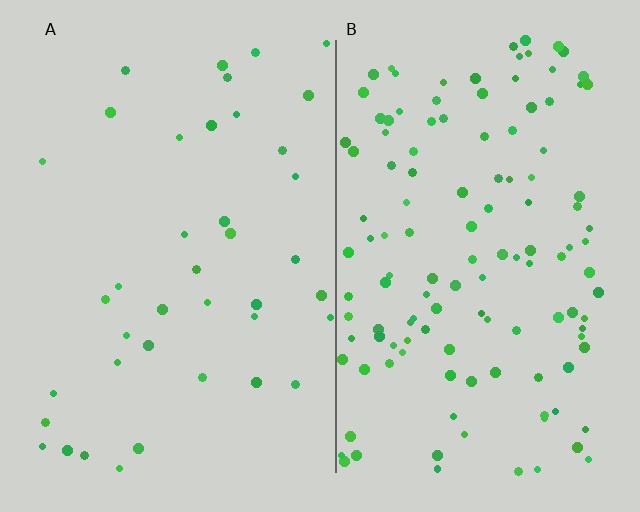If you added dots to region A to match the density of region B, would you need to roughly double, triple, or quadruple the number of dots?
Approximately triple.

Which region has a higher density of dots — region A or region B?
B (the right).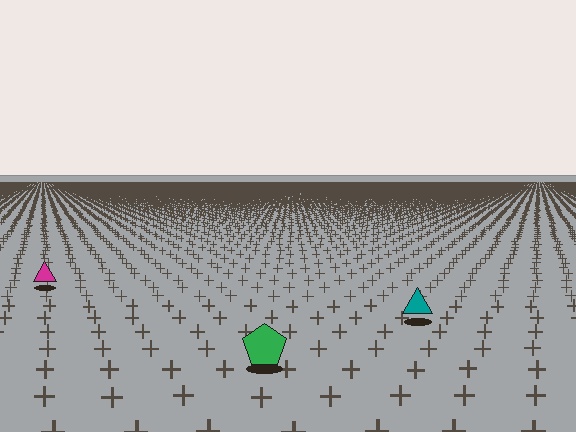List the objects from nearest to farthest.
From nearest to farthest: the green pentagon, the teal triangle, the magenta triangle.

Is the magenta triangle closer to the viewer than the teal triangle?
No. The teal triangle is closer — you can tell from the texture gradient: the ground texture is coarser near it.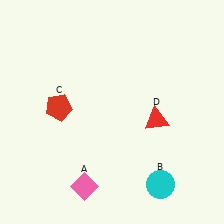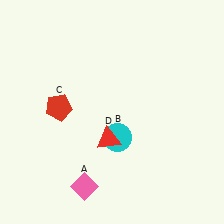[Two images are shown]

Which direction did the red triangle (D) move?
The red triangle (D) moved left.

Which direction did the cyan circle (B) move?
The cyan circle (B) moved up.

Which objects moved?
The objects that moved are: the cyan circle (B), the red triangle (D).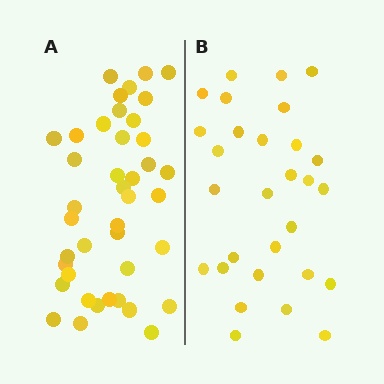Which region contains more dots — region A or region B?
Region A (the left region) has more dots.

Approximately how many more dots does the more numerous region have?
Region A has roughly 12 or so more dots than region B.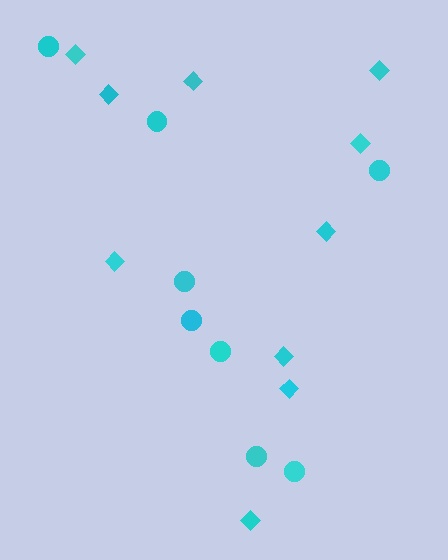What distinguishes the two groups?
There are 2 groups: one group of circles (8) and one group of diamonds (10).